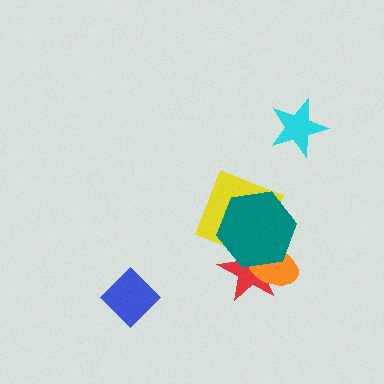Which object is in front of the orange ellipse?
The teal hexagon is in front of the orange ellipse.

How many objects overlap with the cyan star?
0 objects overlap with the cyan star.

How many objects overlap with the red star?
3 objects overlap with the red star.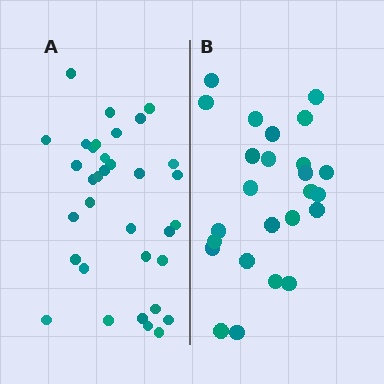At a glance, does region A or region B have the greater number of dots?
Region A (the left region) has more dots.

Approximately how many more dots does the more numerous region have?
Region A has roughly 8 or so more dots than region B.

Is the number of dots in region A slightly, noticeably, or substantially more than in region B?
Region A has noticeably more, but not dramatically so. The ratio is roughly 1.4 to 1.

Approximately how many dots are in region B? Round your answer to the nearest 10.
About 20 dots. (The exact count is 25, which rounds to 20.)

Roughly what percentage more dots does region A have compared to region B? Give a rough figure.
About 35% more.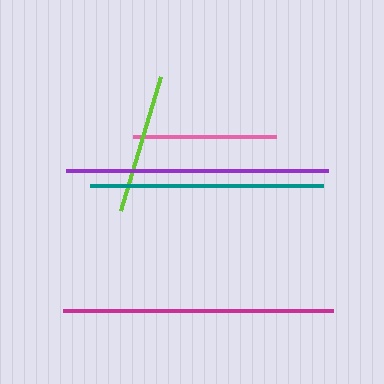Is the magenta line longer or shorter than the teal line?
The magenta line is longer than the teal line.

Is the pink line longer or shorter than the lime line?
The pink line is longer than the lime line.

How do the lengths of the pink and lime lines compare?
The pink and lime lines are approximately the same length.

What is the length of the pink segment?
The pink segment is approximately 143 pixels long.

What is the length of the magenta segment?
The magenta segment is approximately 270 pixels long.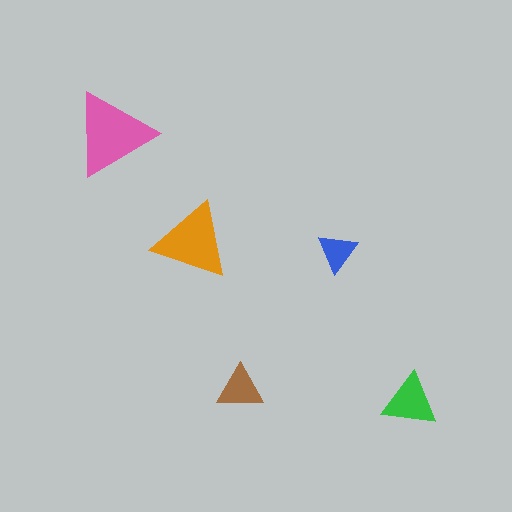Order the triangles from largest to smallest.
the pink one, the orange one, the green one, the brown one, the blue one.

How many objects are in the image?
There are 5 objects in the image.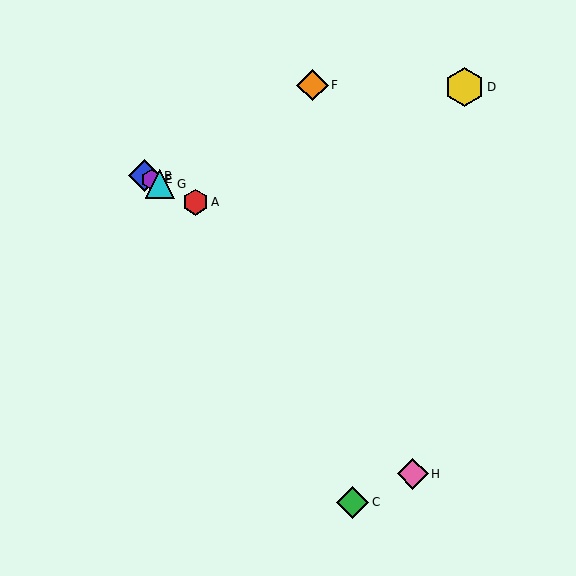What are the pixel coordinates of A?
Object A is at (195, 202).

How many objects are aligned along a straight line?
4 objects (A, B, E, G) are aligned along a straight line.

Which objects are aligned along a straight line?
Objects A, B, E, G are aligned along a straight line.